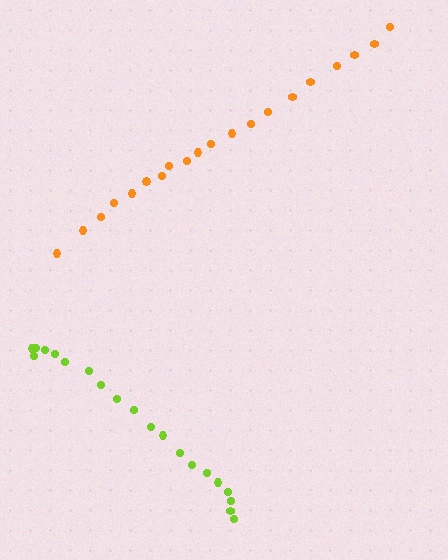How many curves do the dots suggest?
There are 2 distinct paths.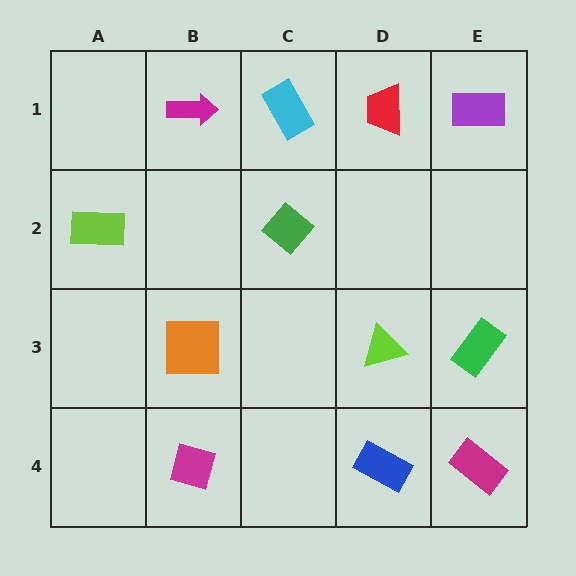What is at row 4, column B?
A magenta diamond.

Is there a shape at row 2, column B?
No, that cell is empty.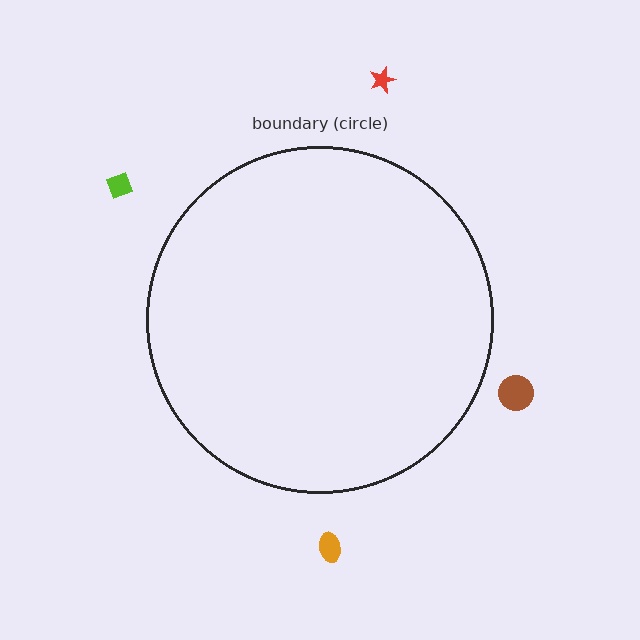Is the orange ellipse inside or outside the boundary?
Outside.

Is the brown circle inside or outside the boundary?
Outside.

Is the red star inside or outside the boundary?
Outside.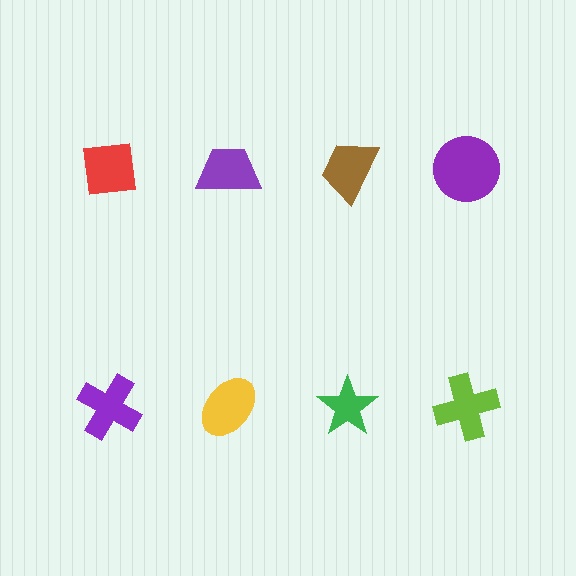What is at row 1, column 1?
A red square.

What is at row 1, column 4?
A purple circle.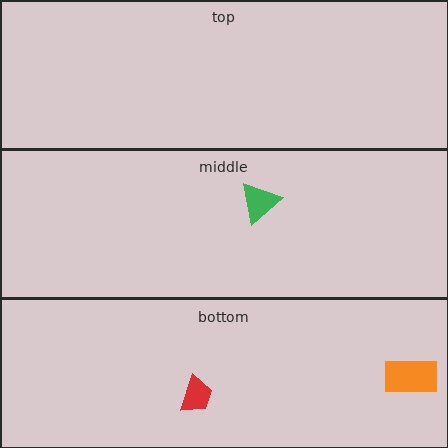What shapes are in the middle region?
The green triangle.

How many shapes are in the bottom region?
2.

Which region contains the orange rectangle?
The bottom region.